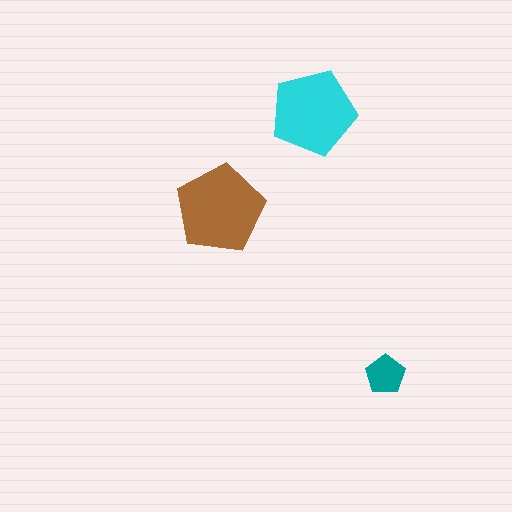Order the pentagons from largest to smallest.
the brown one, the cyan one, the teal one.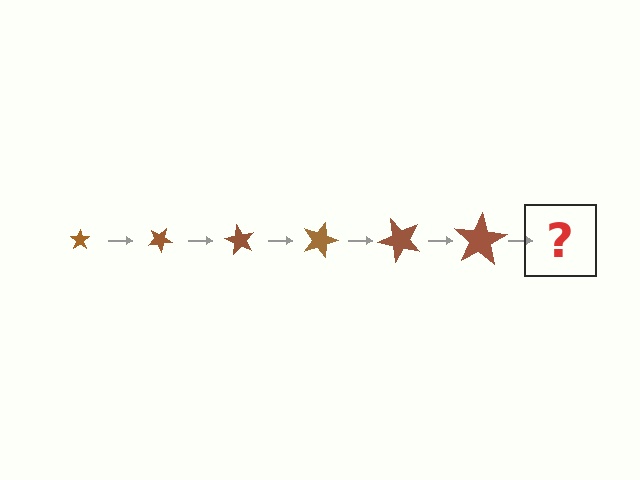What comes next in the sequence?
The next element should be a star, larger than the previous one and rotated 180 degrees from the start.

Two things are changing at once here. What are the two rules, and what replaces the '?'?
The two rules are that the star grows larger each step and it rotates 30 degrees each step. The '?' should be a star, larger than the previous one and rotated 180 degrees from the start.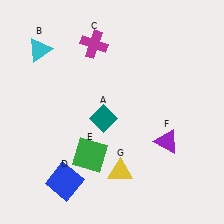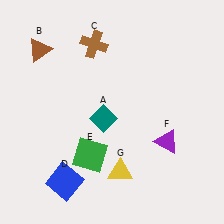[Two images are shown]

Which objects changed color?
B changed from cyan to brown. C changed from magenta to brown.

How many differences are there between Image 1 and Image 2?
There are 2 differences between the two images.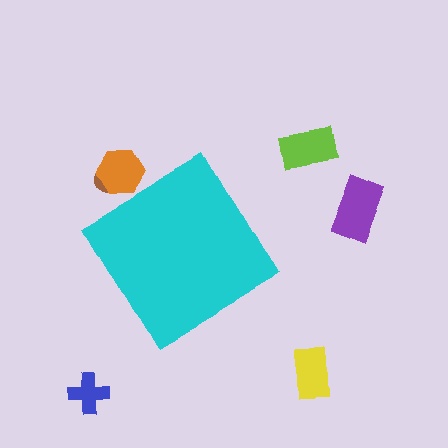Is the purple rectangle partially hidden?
No, the purple rectangle is fully visible.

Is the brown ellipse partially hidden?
Yes, the brown ellipse is partially hidden behind the cyan diamond.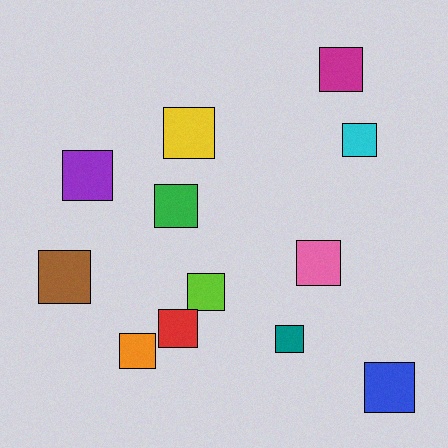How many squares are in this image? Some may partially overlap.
There are 12 squares.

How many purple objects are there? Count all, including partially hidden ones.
There is 1 purple object.